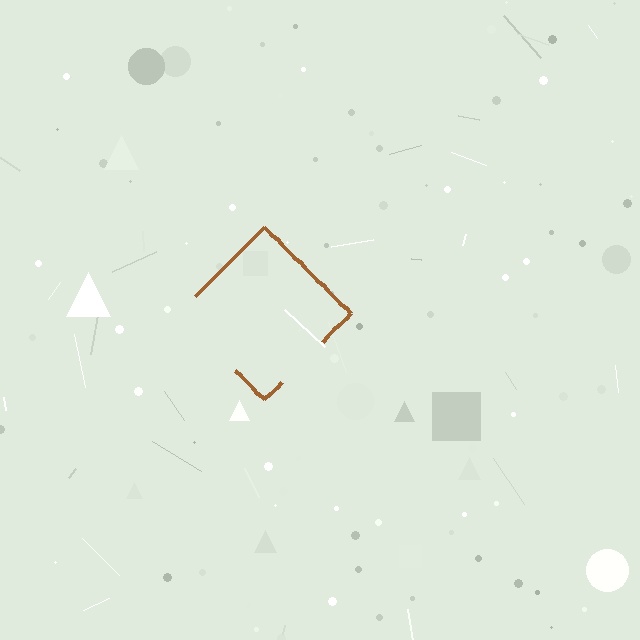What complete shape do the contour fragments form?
The contour fragments form a diamond.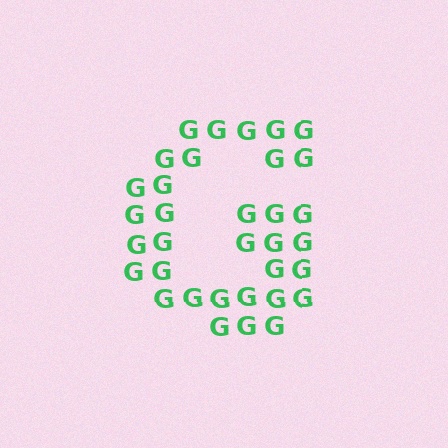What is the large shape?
The large shape is the letter G.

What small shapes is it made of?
It is made of small letter G's.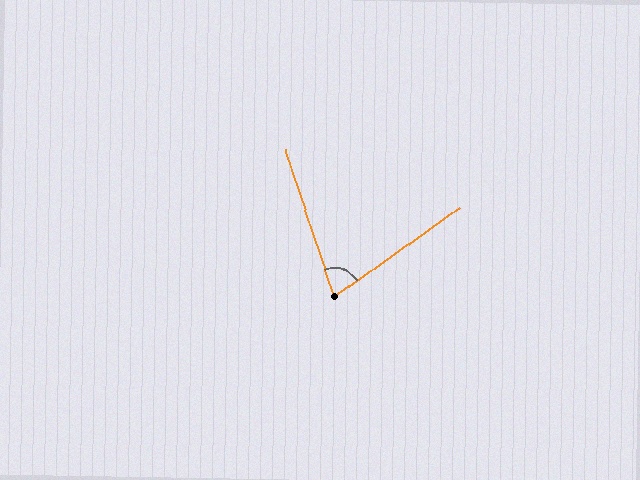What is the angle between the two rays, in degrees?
Approximately 73 degrees.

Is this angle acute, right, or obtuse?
It is acute.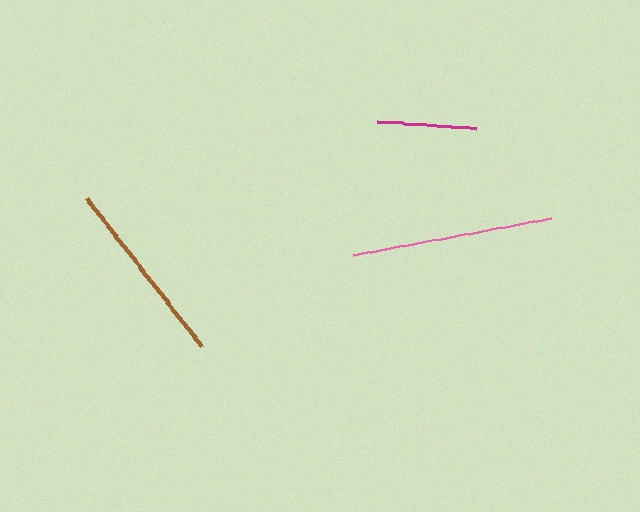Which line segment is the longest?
The pink line is the longest at approximately 202 pixels.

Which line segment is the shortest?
The magenta line is the shortest at approximately 99 pixels.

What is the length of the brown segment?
The brown segment is approximately 189 pixels long.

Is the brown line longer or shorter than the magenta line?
The brown line is longer than the magenta line.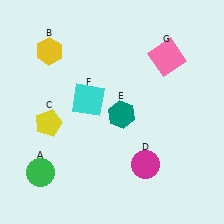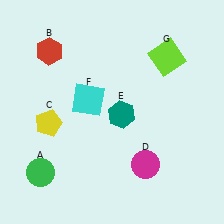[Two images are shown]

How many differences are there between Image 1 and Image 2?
There are 2 differences between the two images.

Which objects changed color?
B changed from yellow to red. G changed from pink to lime.